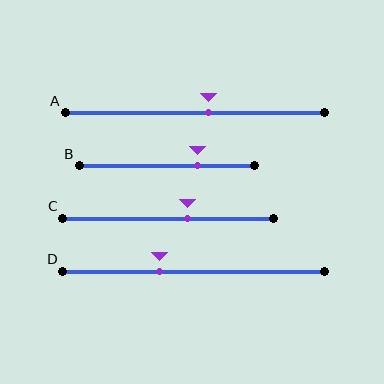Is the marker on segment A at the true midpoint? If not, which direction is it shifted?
No, the marker on segment A is shifted to the right by about 6% of the segment length.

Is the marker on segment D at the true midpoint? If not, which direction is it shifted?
No, the marker on segment D is shifted to the left by about 13% of the segment length.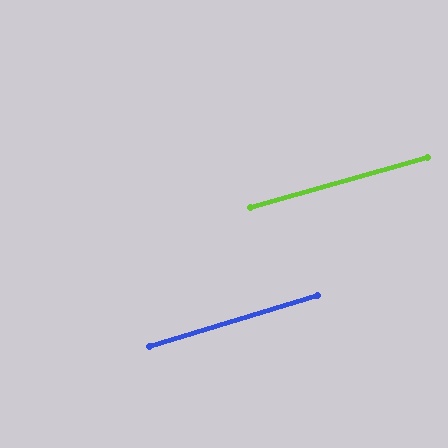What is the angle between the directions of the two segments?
Approximately 1 degree.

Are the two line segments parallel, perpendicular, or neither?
Parallel — their directions differ by only 1.1°.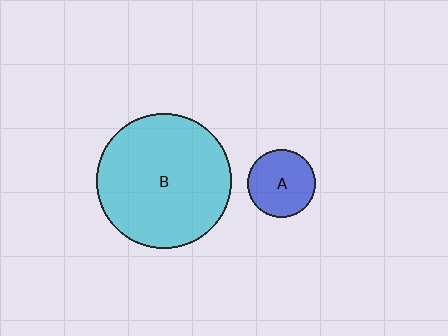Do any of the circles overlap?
No, none of the circles overlap.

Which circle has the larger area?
Circle B (cyan).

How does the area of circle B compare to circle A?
Approximately 3.9 times.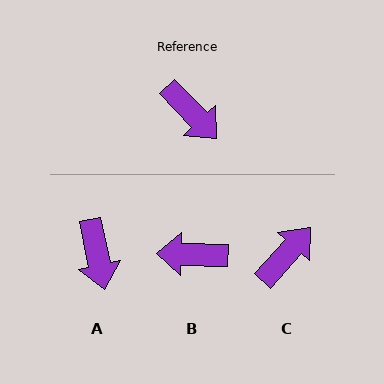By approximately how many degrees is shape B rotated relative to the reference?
Approximately 135 degrees clockwise.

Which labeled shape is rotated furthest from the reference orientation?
B, about 135 degrees away.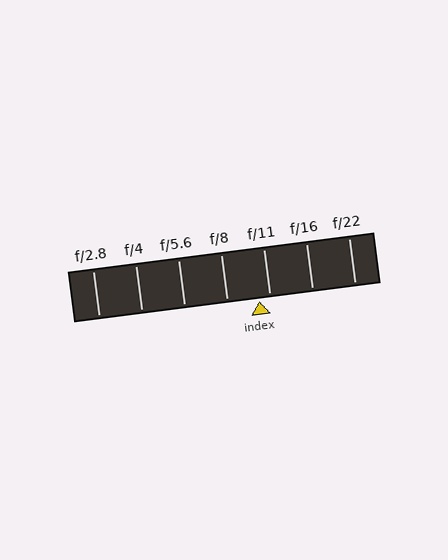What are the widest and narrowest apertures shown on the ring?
The widest aperture shown is f/2.8 and the narrowest is f/22.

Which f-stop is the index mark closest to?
The index mark is closest to f/11.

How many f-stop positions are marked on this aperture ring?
There are 7 f-stop positions marked.